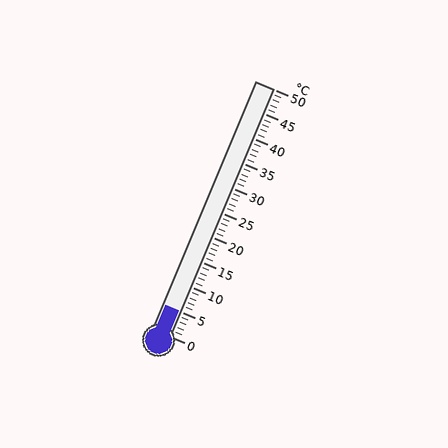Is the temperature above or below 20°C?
The temperature is below 20°C.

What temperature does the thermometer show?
The thermometer shows approximately 5°C.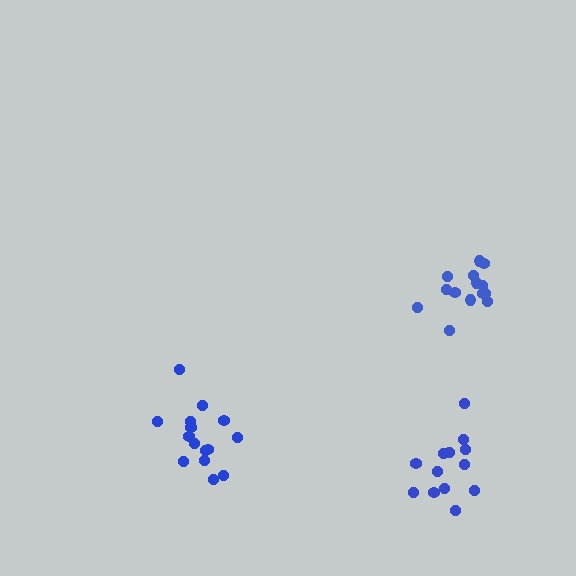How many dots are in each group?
Group 1: 15 dots, Group 2: 14 dots, Group 3: 13 dots (42 total).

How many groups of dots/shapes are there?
There are 3 groups.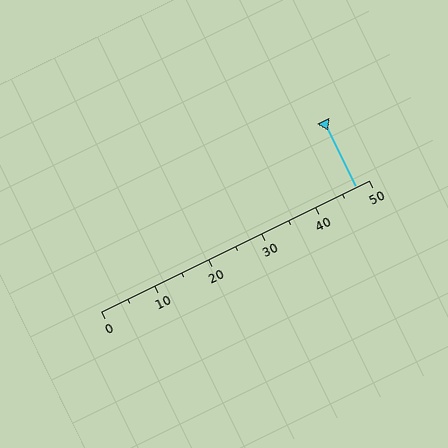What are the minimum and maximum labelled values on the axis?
The axis runs from 0 to 50.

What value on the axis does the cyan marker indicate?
The marker indicates approximately 47.5.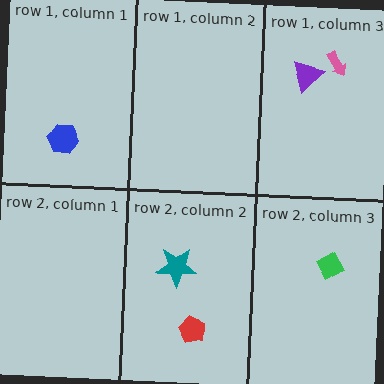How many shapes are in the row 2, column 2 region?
2.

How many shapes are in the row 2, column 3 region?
1.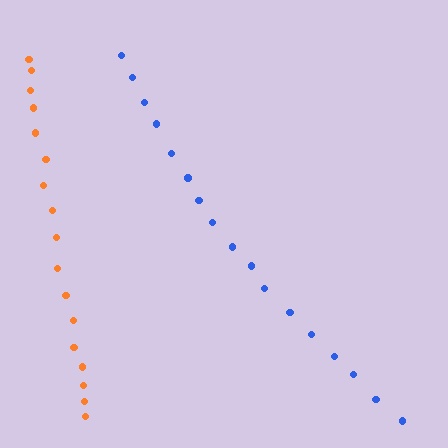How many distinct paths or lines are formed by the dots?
There are 2 distinct paths.